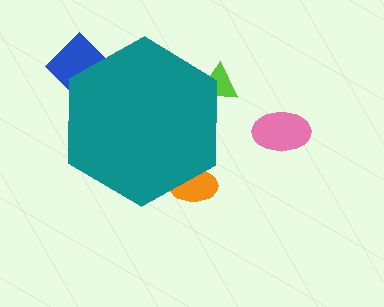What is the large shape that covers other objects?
A teal hexagon.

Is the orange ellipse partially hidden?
Yes, the orange ellipse is partially hidden behind the teal hexagon.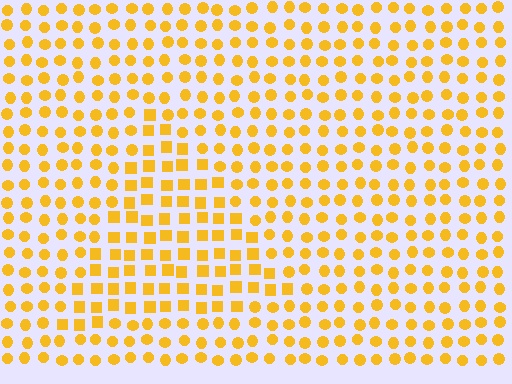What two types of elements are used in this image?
The image uses squares inside the triangle region and circles outside it.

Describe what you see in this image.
The image is filled with small yellow elements arranged in a uniform grid. A triangle-shaped region contains squares, while the surrounding area contains circles. The boundary is defined purely by the change in element shape.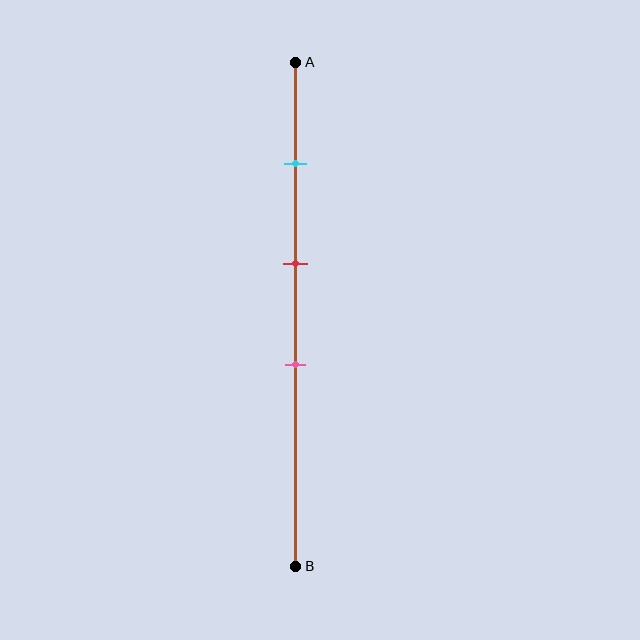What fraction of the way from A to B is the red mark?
The red mark is approximately 40% (0.4) of the way from A to B.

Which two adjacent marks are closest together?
The red and pink marks are the closest adjacent pair.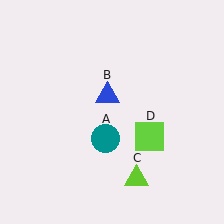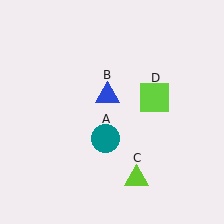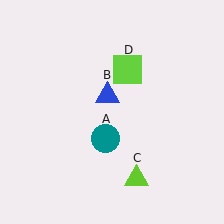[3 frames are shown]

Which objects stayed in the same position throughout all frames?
Teal circle (object A) and blue triangle (object B) and lime triangle (object C) remained stationary.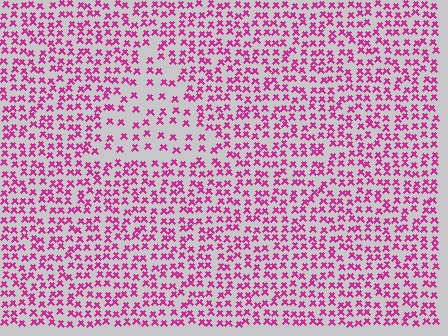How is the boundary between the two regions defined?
The boundary is defined by a change in element density (approximately 1.9x ratio). All elements are the same color, size, and shape.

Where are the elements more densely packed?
The elements are more densely packed outside the triangle boundary.